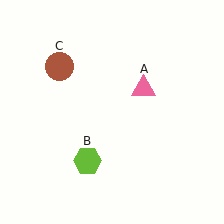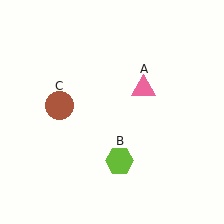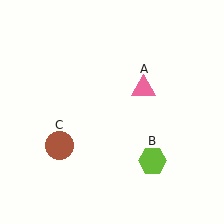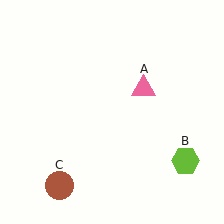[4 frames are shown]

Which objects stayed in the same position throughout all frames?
Pink triangle (object A) remained stationary.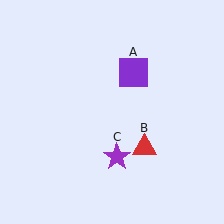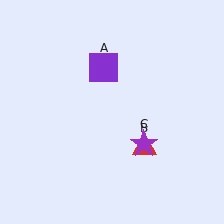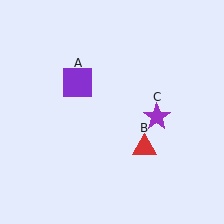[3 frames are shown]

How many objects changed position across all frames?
2 objects changed position: purple square (object A), purple star (object C).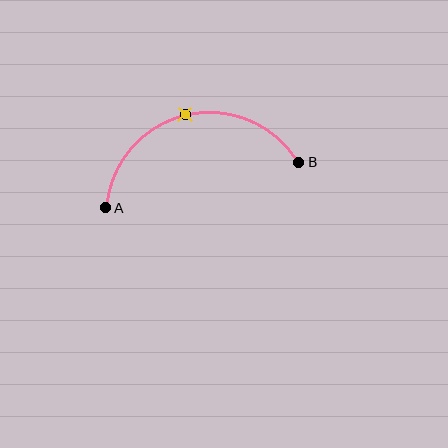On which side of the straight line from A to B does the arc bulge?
The arc bulges above the straight line connecting A and B.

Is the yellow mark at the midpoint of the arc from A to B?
Yes. The yellow mark lies on the arc at equal arc-length from both A and B — it is the arc midpoint.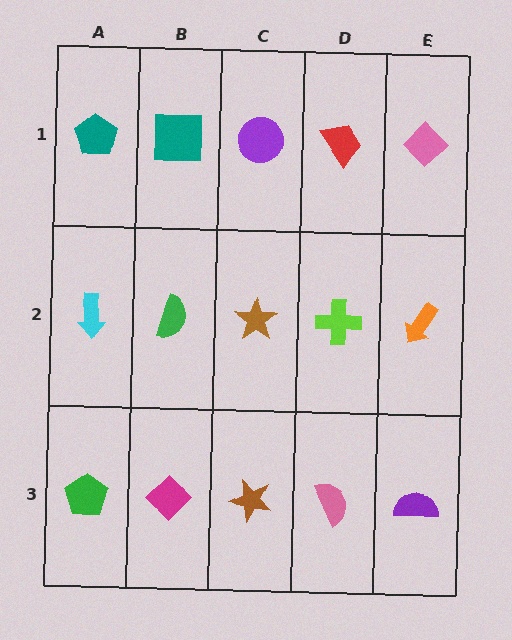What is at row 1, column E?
A pink diamond.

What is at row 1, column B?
A teal square.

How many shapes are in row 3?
5 shapes.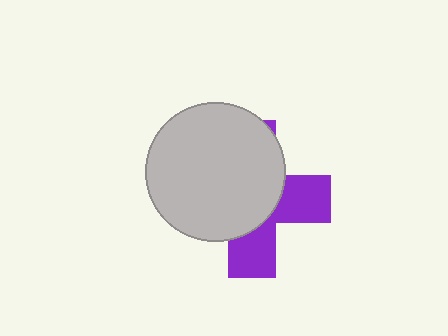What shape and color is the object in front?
The object in front is a light gray circle.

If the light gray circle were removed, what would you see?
You would see the complete purple cross.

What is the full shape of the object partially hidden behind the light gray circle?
The partially hidden object is a purple cross.